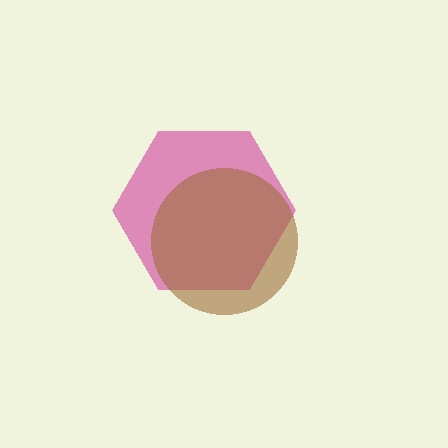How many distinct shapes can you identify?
There are 2 distinct shapes: a magenta hexagon, a brown circle.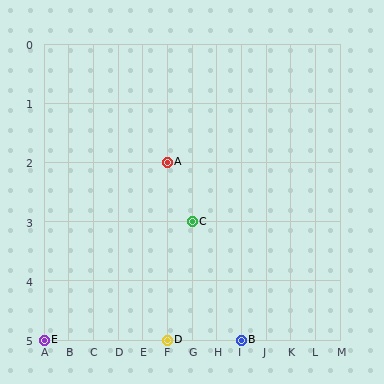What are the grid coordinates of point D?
Point D is at grid coordinates (F, 5).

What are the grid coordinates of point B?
Point B is at grid coordinates (I, 5).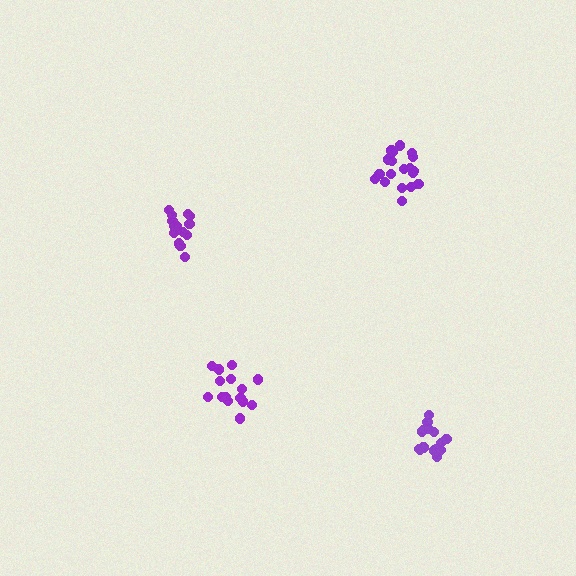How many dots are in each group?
Group 1: 15 dots, Group 2: 15 dots, Group 3: 15 dots, Group 4: 19 dots (64 total).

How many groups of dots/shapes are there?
There are 4 groups.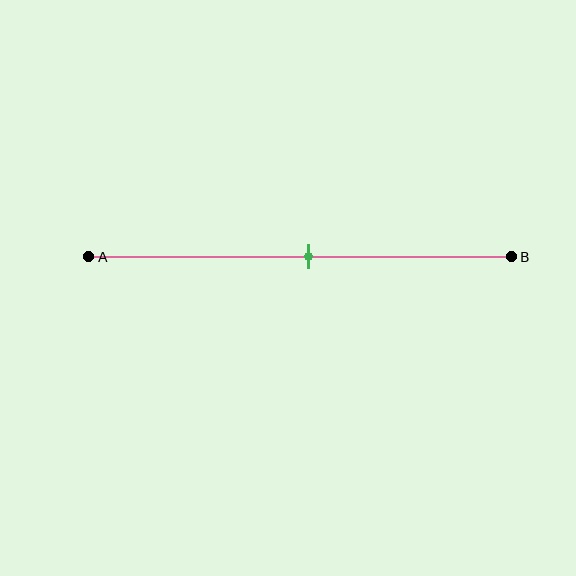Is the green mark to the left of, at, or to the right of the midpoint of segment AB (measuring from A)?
The green mark is approximately at the midpoint of segment AB.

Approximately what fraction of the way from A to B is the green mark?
The green mark is approximately 50% of the way from A to B.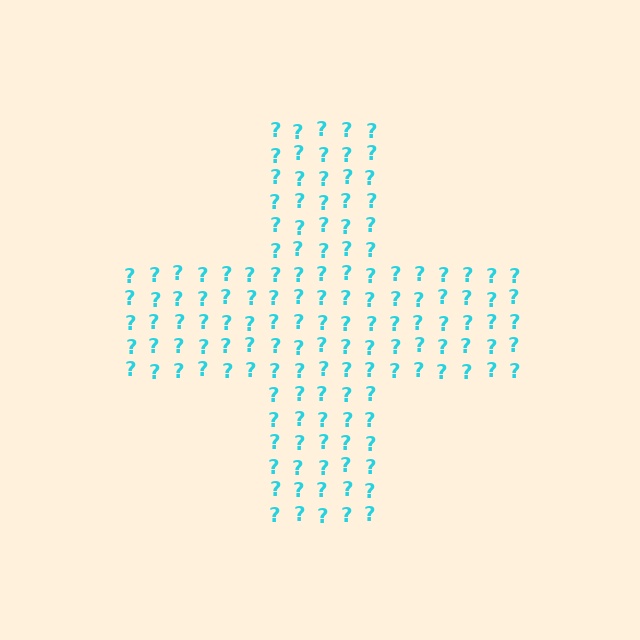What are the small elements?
The small elements are question marks.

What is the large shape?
The large shape is a cross.